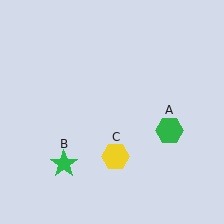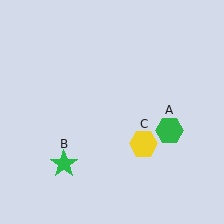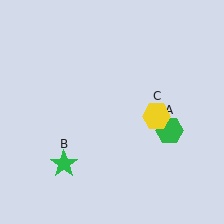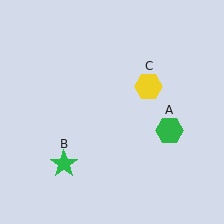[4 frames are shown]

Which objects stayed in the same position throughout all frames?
Green hexagon (object A) and green star (object B) remained stationary.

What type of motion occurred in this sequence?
The yellow hexagon (object C) rotated counterclockwise around the center of the scene.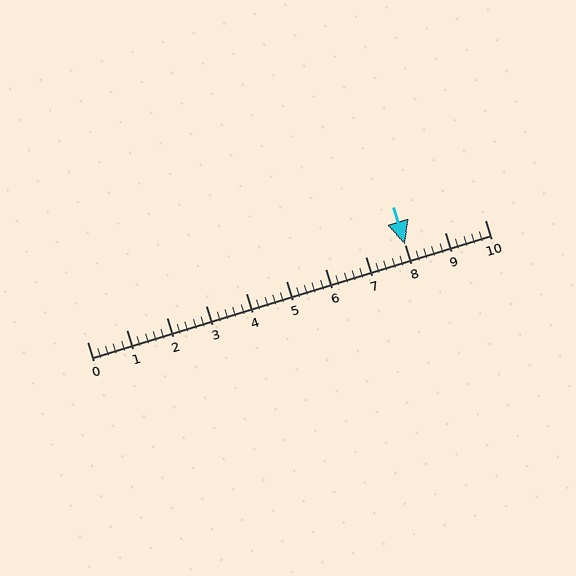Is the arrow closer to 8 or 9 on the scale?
The arrow is closer to 8.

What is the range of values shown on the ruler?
The ruler shows values from 0 to 10.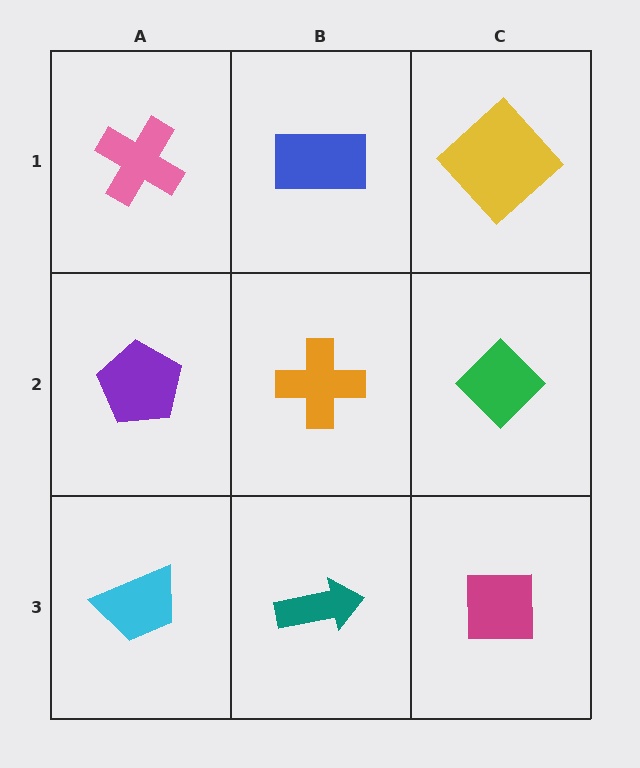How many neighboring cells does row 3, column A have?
2.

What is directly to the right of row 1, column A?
A blue rectangle.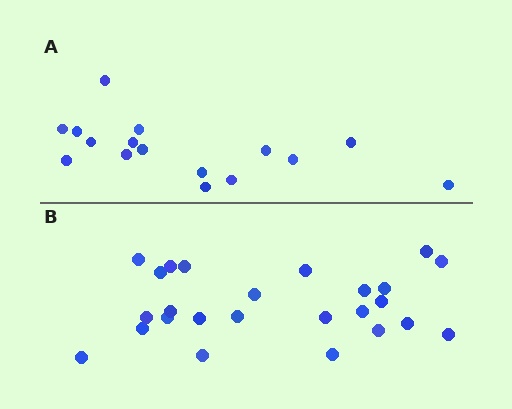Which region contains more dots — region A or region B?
Region B (the bottom region) has more dots.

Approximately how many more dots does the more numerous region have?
Region B has roughly 8 or so more dots than region A.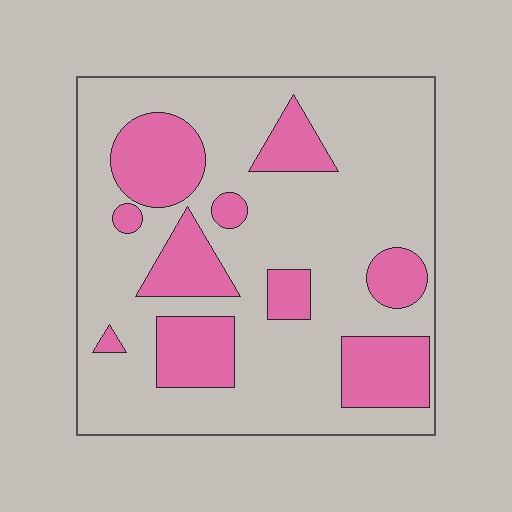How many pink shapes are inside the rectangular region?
10.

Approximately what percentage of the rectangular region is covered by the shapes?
Approximately 25%.